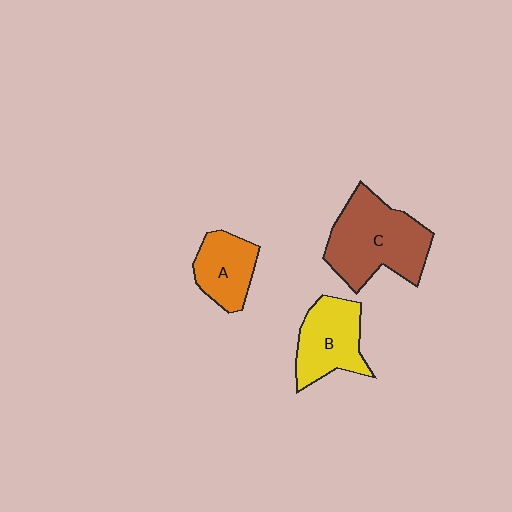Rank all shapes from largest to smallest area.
From largest to smallest: C (brown), B (yellow), A (orange).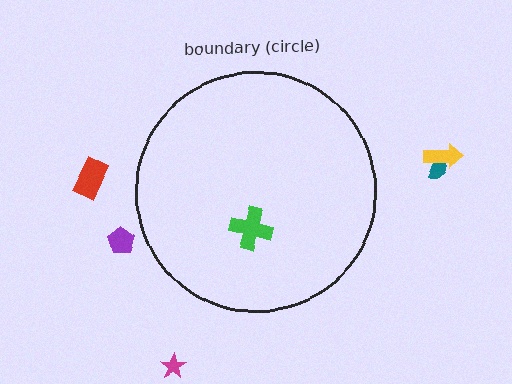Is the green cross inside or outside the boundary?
Inside.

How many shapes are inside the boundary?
1 inside, 5 outside.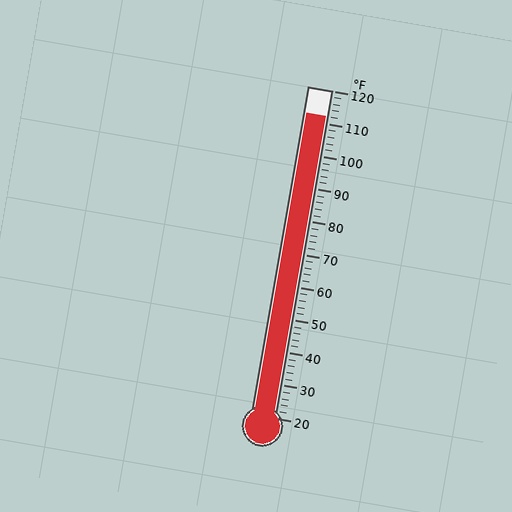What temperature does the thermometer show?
The thermometer shows approximately 112°F.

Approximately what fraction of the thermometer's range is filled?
The thermometer is filled to approximately 90% of its range.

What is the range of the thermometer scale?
The thermometer scale ranges from 20°F to 120°F.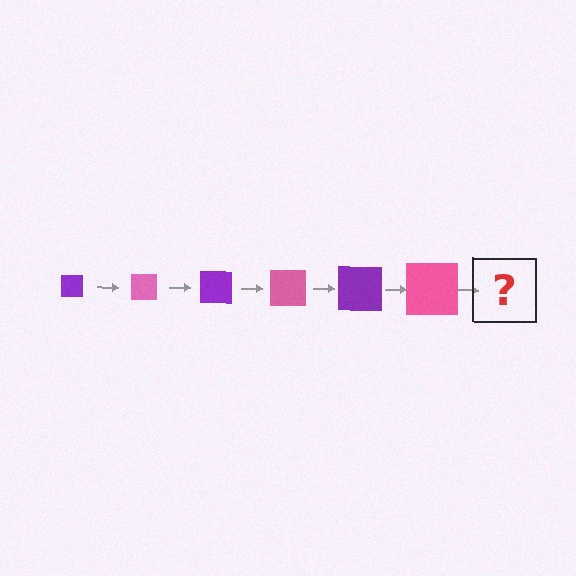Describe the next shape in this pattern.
It should be a purple square, larger than the previous one.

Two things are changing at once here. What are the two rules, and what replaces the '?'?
The two rules are that the square grows larger each step and the color cycles through purple and pink. The '?' should be a purple square, larger than the previous one.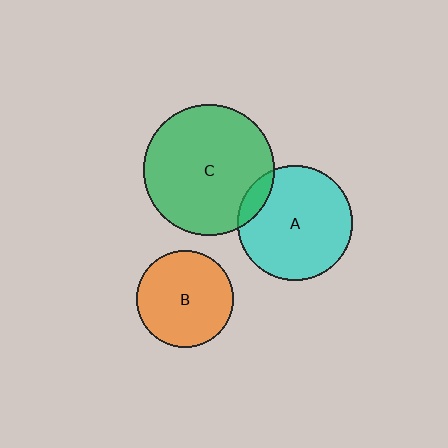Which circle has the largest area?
Circle C (green).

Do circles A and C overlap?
Yes.